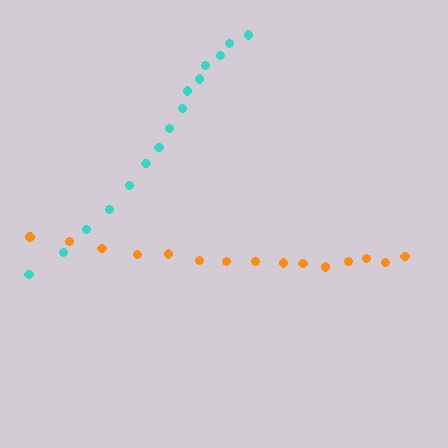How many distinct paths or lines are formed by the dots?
There are 2 distinct paths.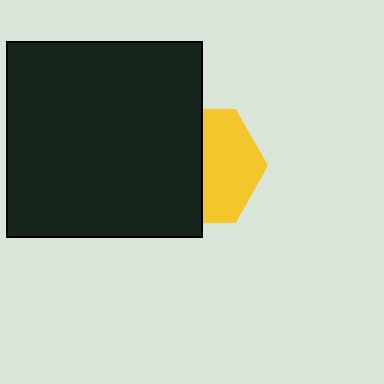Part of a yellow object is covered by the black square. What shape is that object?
It is a hexagon.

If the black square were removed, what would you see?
You would see the complete yellow hexagon.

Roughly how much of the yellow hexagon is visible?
About half of it is visible (roughly 49%).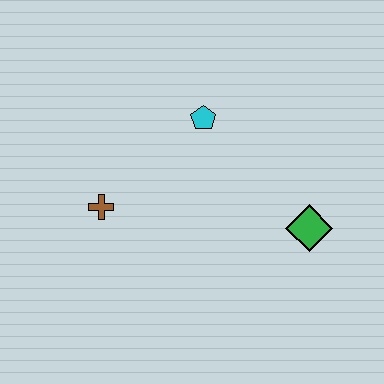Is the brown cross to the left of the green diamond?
Yes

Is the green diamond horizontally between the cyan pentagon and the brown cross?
No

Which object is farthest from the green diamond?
The brown cross is farthest from the green diamond.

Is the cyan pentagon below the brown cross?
No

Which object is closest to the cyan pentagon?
The brown cross is closest to the cyan pentagon.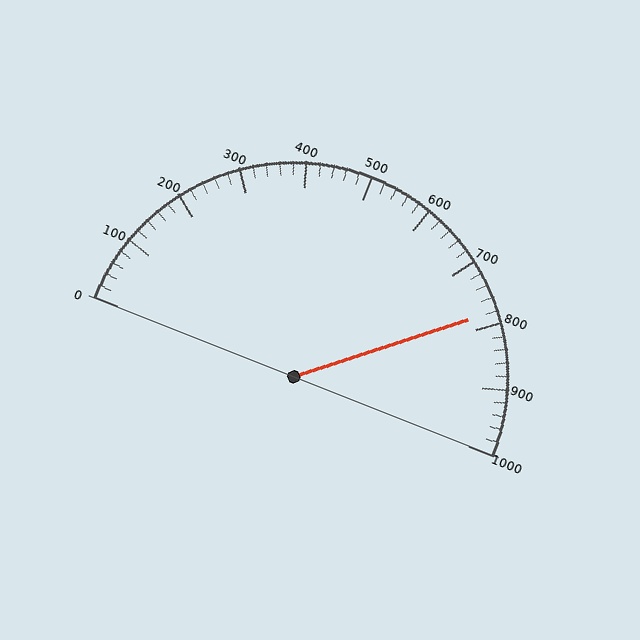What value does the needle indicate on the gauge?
The needle indicates approximately 780.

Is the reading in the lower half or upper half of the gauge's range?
The reading is in the upper half of the range (0 to 1000).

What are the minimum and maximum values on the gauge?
The gauge ranges from 0 to 1000.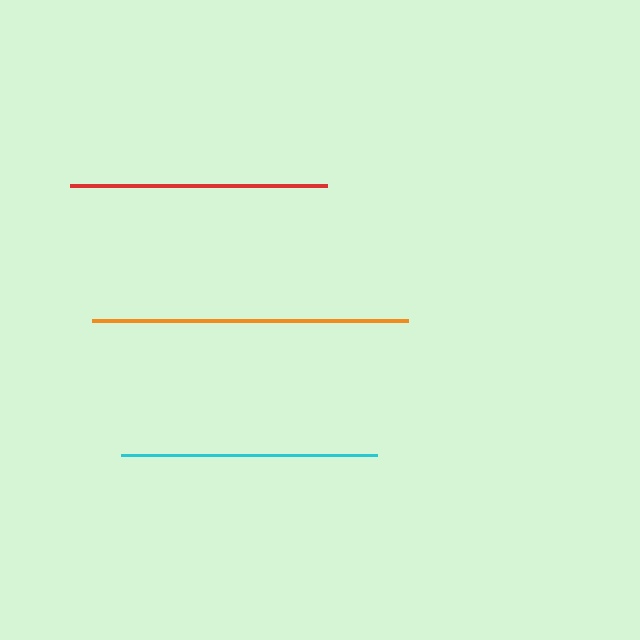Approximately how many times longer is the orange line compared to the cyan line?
The orange line is approximately 1.2 times the length of the cyan line.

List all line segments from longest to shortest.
From longest to shortest: orange, red, cyan.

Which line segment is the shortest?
The cyan line is the shortest at approximately 256 pixels.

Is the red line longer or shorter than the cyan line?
The red line is longer than the cyan line.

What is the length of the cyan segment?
The cyan segment is approximately 256 pixels long.